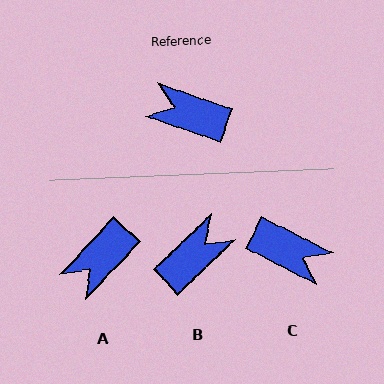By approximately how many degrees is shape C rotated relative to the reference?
Approximately 172 degrees counter-clockwise.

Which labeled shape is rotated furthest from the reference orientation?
C, about 172 degrees away.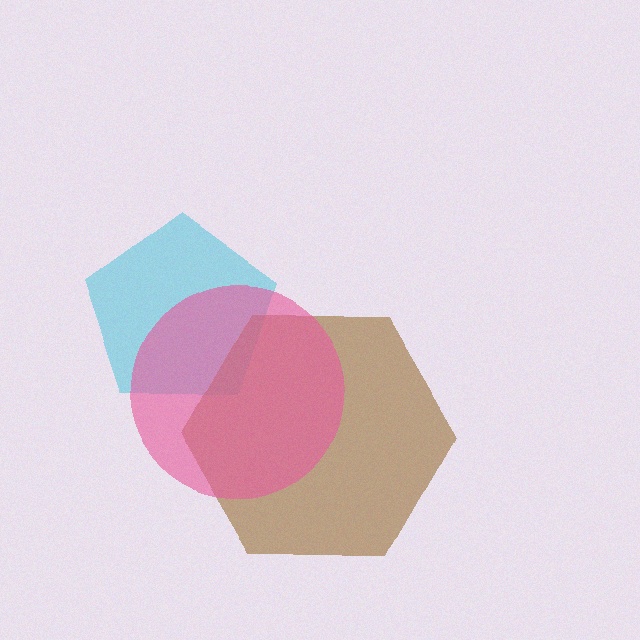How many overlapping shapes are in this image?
There are 3 overlapping shapes in the image.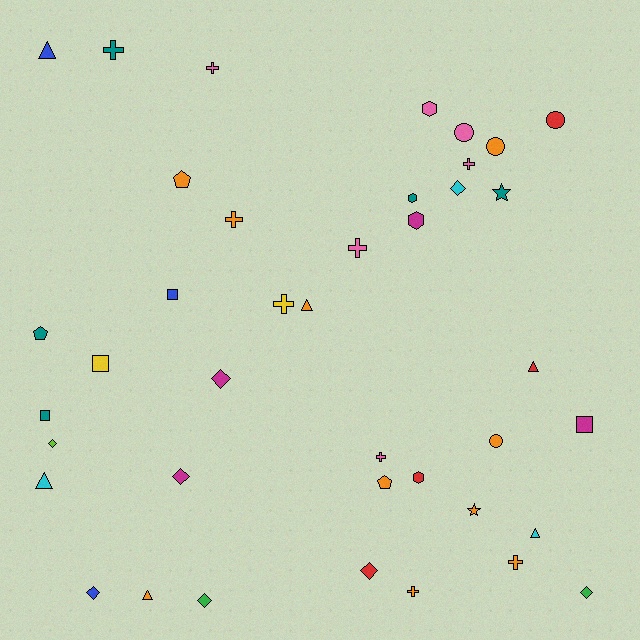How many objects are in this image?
There are 40 objects.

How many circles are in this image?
There are 4 circles.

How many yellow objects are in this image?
There are 2 yellow objects.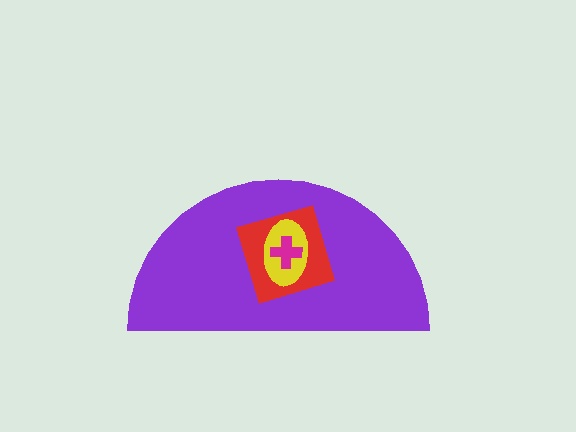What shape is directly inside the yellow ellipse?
The magenta cross.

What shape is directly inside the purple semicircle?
The red diamond.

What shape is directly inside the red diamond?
The yellow ellipse.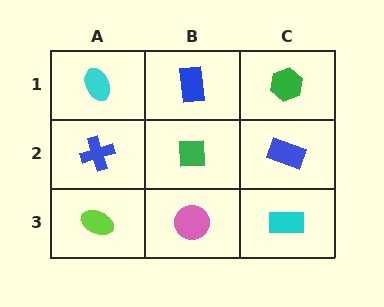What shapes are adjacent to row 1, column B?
A green square (row 2, column B), a cyan ellipse (row 1, column A), a green hexagon (row 1, column C).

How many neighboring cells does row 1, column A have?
2.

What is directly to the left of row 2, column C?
A green square.